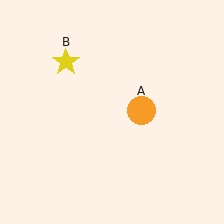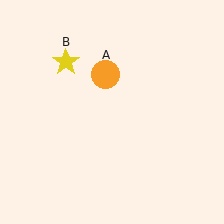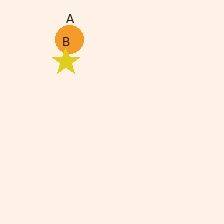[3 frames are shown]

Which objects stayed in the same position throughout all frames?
Yellow star (object B) remained stationary.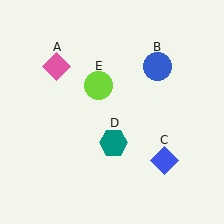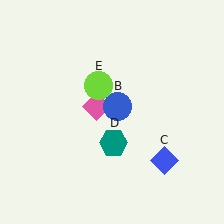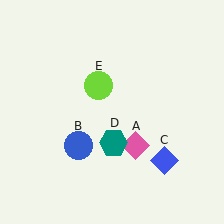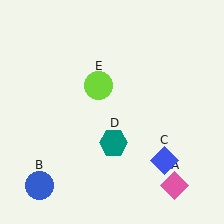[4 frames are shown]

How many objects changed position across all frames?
2 objects changed position: pink diamond (object A), blue circle (object B).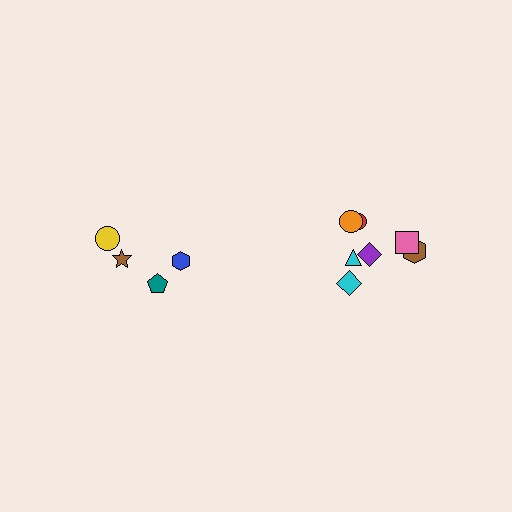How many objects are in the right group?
There are 7 objects.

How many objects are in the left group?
There are 4 objects.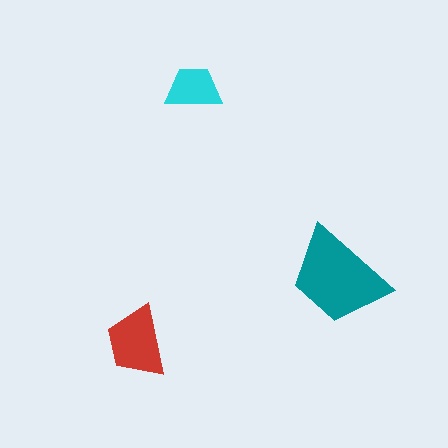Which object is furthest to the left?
The red trapezoid is leftmost.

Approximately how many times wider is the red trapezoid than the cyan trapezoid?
About 1.5 times wider.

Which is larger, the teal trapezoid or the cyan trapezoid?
The teal one.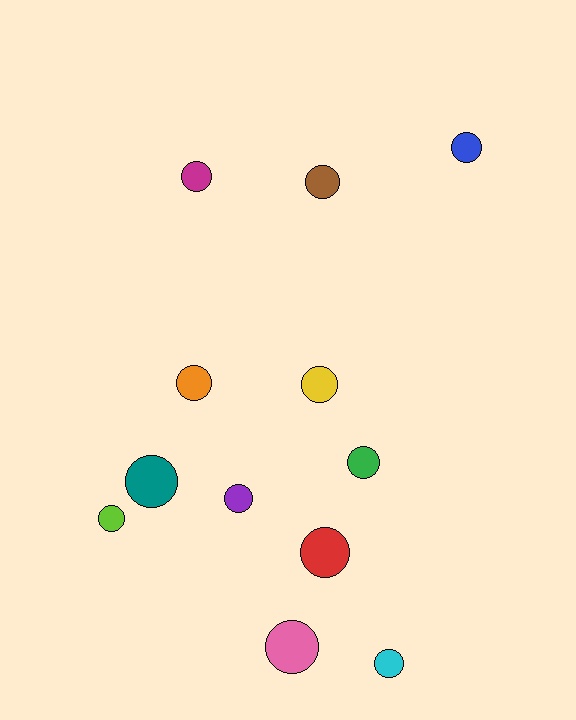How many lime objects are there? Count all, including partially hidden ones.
There is 1 lime object.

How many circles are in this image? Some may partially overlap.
There are 12 circles.